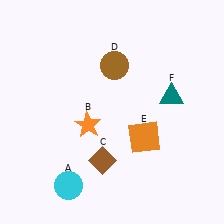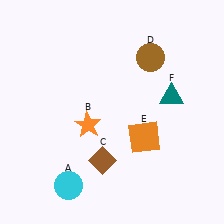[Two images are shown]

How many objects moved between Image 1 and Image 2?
1 object moved between the two images.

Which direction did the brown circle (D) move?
The brown circle (D) moved right.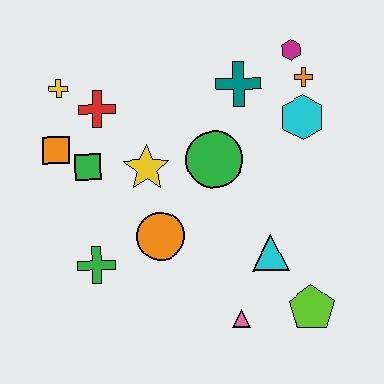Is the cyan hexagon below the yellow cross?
Yes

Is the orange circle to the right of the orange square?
Yes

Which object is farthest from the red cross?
The lime pentagon is farthest from the red cross.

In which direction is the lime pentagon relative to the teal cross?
The lime pentagon is below the teal cross.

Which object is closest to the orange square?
The green square is closest to the orange square.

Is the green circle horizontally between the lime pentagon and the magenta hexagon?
No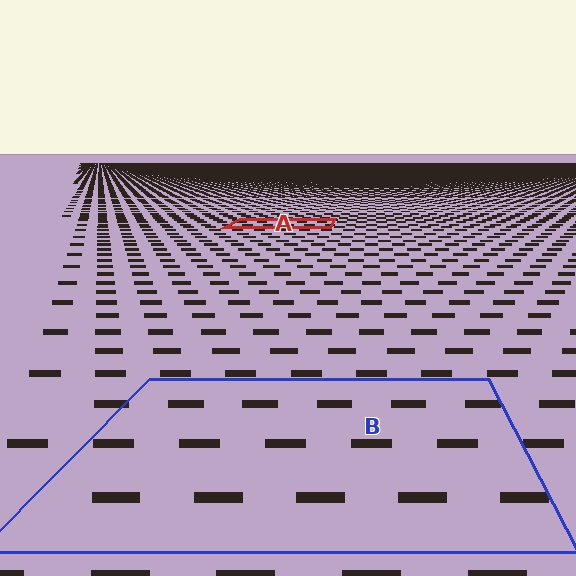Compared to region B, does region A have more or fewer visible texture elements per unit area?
Region A has more texture elements per unit area — they are packed more densely because it is farther away.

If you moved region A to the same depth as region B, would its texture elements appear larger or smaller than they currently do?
They would appear larger. At a closer depth, the same texture elements are projected at a bigger on-screen size.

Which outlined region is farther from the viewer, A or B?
Region A is farther from the viewer — the texture elements inside it appear smaller and more densely packed.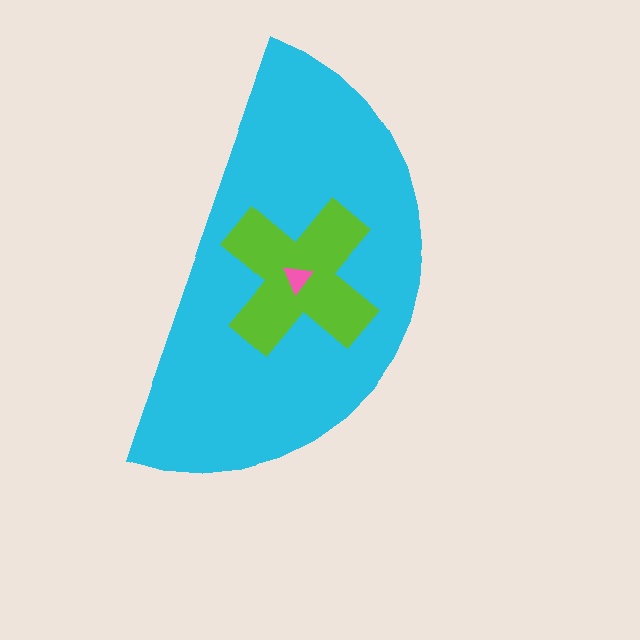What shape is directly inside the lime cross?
The pink triangle.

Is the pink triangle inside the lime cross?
Yes.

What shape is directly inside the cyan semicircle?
The lime cross.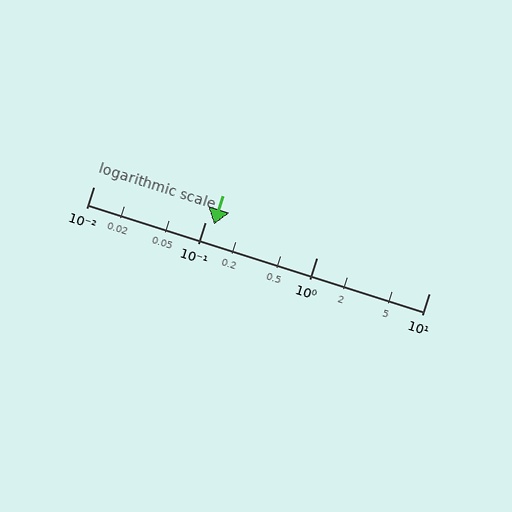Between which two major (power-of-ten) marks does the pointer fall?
The pointer is between 0.1 and 1.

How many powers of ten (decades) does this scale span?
The scale spans 3 decades, from 0.01 to 10.